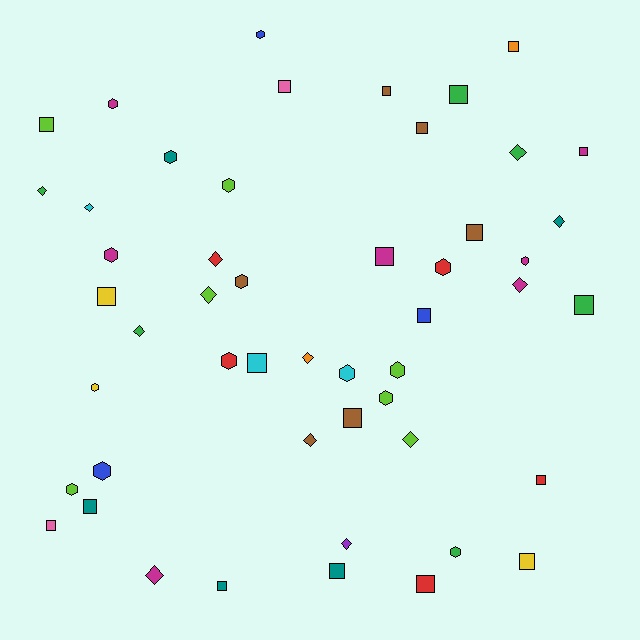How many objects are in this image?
There are 50 objects.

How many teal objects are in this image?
There are 5 teal objects.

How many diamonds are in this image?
There are 13 diamonds.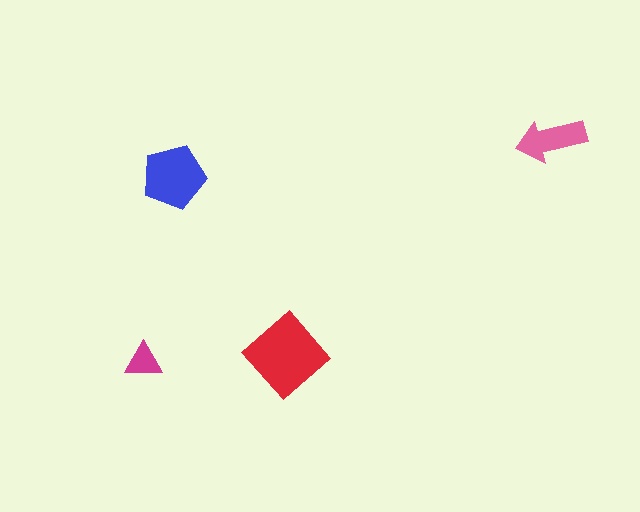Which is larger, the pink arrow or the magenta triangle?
The pink arrow.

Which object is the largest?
The red diamond.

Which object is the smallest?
The magenta triangle.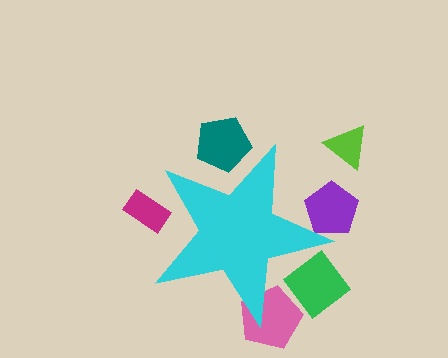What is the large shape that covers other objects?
A cyan star.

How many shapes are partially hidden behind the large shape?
5 shapes are partially hidden.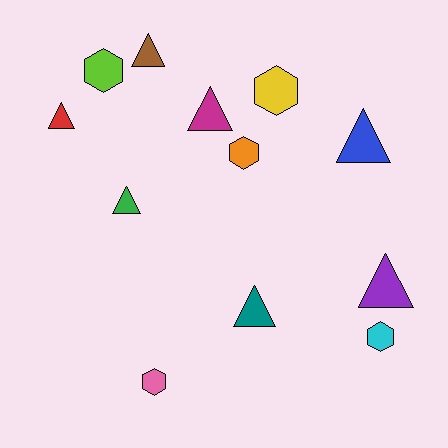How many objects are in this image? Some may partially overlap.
There are 12 objects.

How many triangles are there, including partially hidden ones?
There are 7 triangles.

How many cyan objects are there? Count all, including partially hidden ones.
There is 1 cyan object.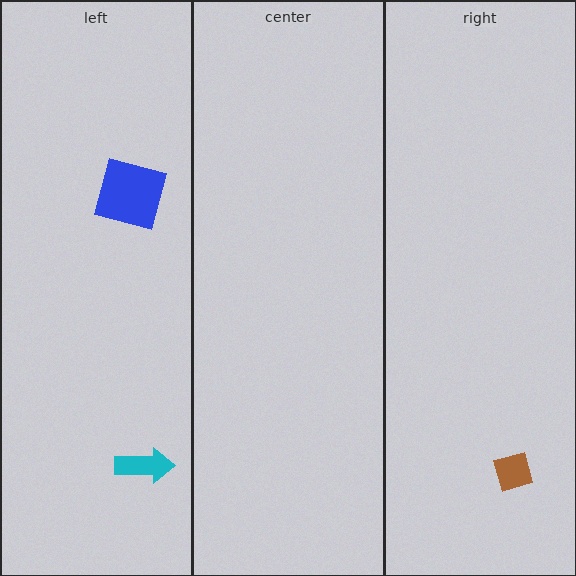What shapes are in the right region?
The brown diamond.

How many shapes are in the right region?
1.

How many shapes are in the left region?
2.